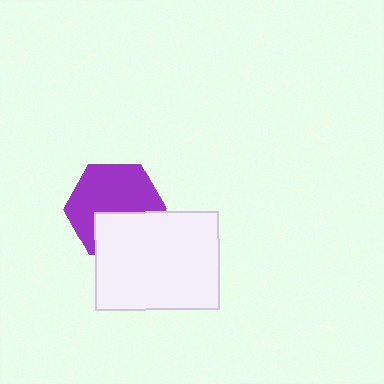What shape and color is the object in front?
The object in front is a white rectangle.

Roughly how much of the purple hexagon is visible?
About half of it is visible (roughly 65%).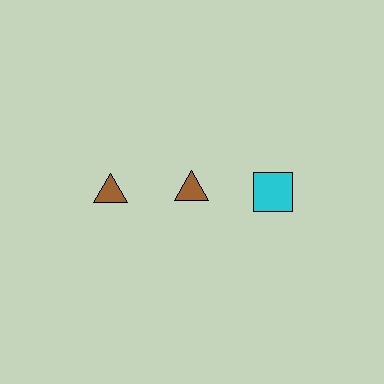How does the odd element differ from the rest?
It differs in both color (cyan instead of brown) and shape (square instead of triangle).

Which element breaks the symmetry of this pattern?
The cyan square in the top row, center column breaks the symmetry. All other shapes are brown triangles.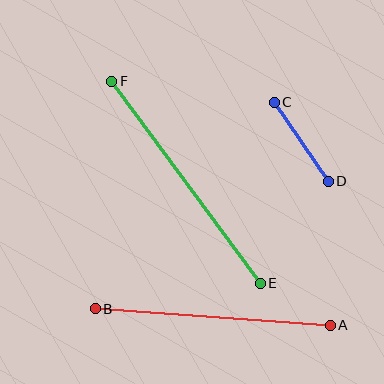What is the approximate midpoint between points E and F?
The midpoint is at approximately (186, 182) pixels.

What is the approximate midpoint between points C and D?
The midpoint is at approximately (301, 142) pixels.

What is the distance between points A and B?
The distance is approximately 236 pixels.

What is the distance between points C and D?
The distance is approximately 96 pixels.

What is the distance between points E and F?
The distance is approximately 251 pixels.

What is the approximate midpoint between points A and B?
The midpoint is at approximately (213, 317) pixels.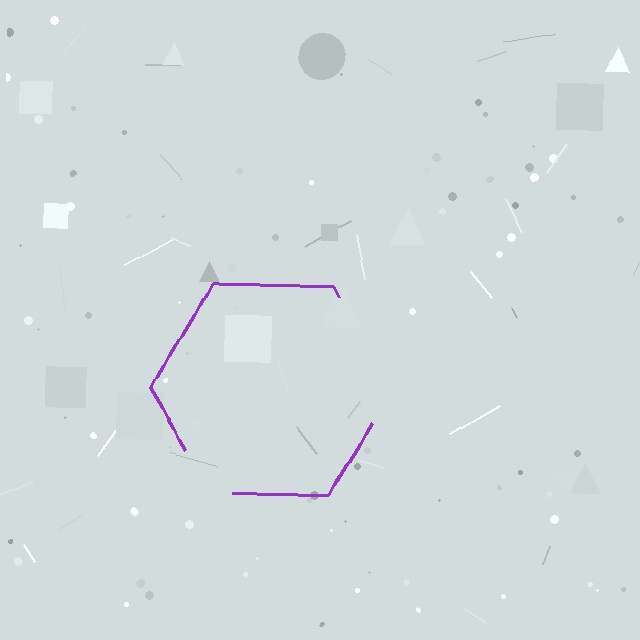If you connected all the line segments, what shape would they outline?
They would outline a hexagon.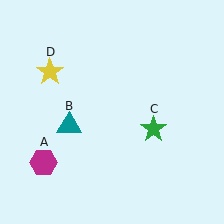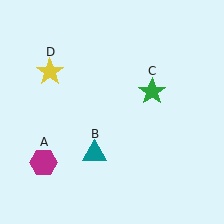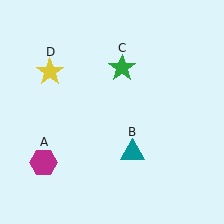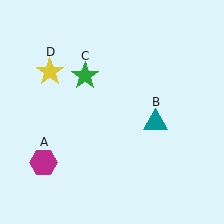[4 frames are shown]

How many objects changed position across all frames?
2 objects changed position: teal triangle (object B), green star (object C).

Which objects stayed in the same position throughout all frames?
Magenta hexagon (object A) and yellow star (object D) remained stationary.